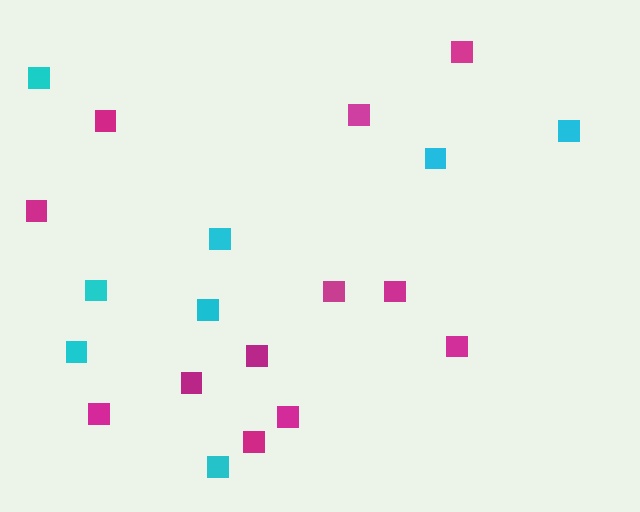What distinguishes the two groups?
There are 2 groups: one group of magenta squares (12) and one group of cyan squares (8).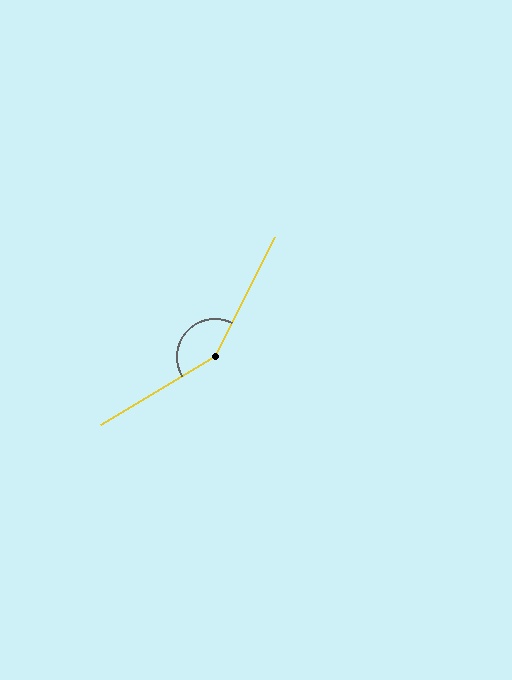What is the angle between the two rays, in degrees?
Approximately 148 degrees.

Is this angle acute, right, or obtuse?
It is obtuse.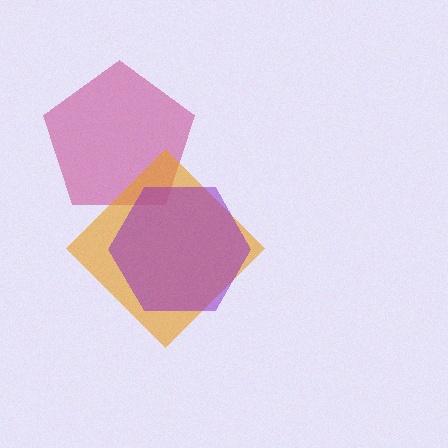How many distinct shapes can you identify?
There are 3 distinct shapes: a magenta pentagon, an orange diamond, a purple hexagon.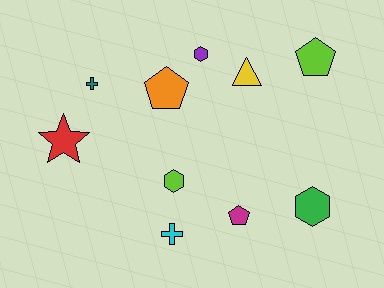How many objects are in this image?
There are 10 objects.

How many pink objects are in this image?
There are no pink objects.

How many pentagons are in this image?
There are 3 pentagons.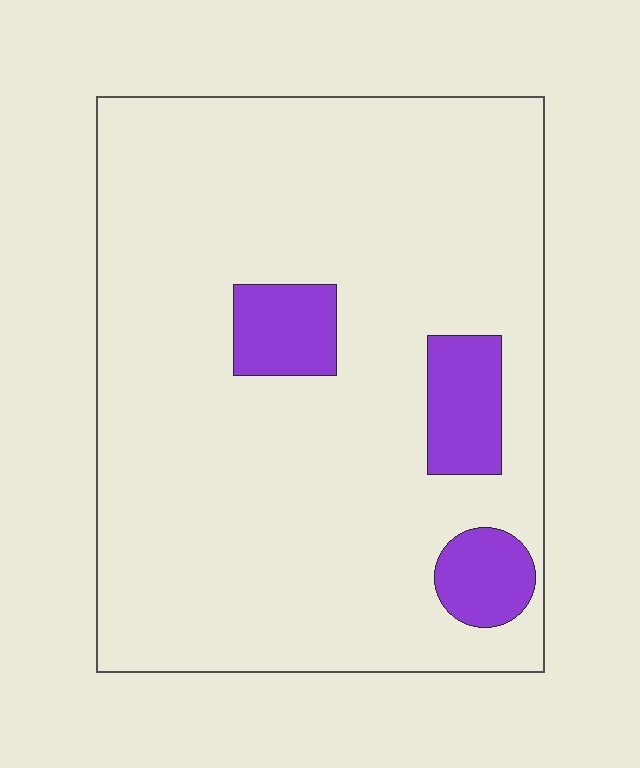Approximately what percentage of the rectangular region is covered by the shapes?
Approximately 10%.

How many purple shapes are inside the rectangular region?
3.